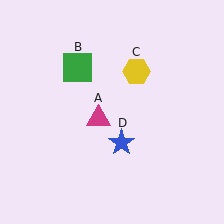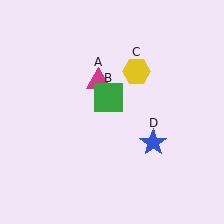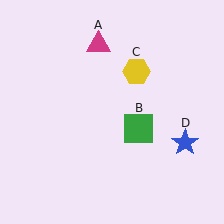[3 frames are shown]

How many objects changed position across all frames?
3 objects changed position: magenta triangle (object A), green square (object B), blue star (object D).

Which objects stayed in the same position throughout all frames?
Yellow hexagon (object C) remained stationary.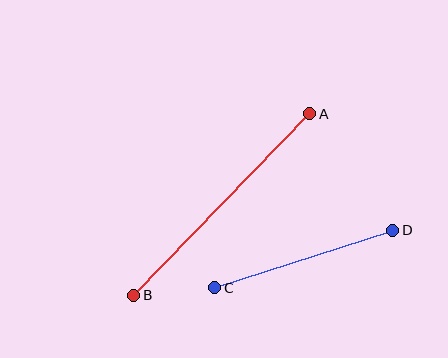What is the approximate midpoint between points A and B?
The midpoint is at approximately (222, 204) pixels.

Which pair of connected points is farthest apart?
Points A and B are farthest apart.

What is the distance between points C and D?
The distance is approximately 187 pixels.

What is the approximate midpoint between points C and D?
The midpoint is at approximately (304, 259) pixels.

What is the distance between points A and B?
The distance is approximately 253 pixels.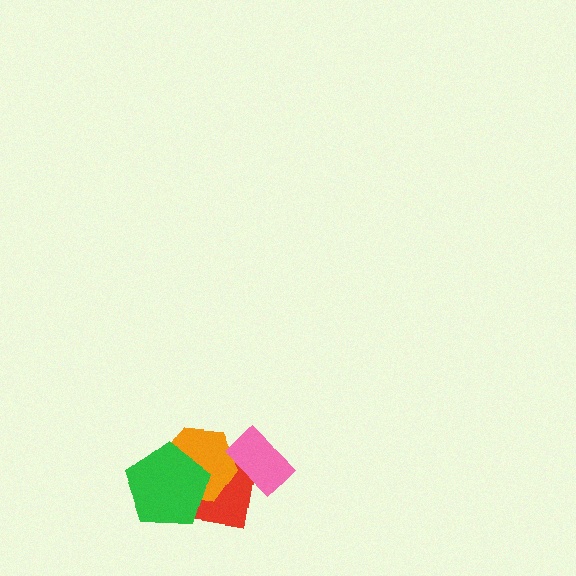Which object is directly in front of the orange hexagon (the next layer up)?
The green pentagon is directly in front of the orange hexagon.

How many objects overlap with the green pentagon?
2 objects overlap with the green pentagon.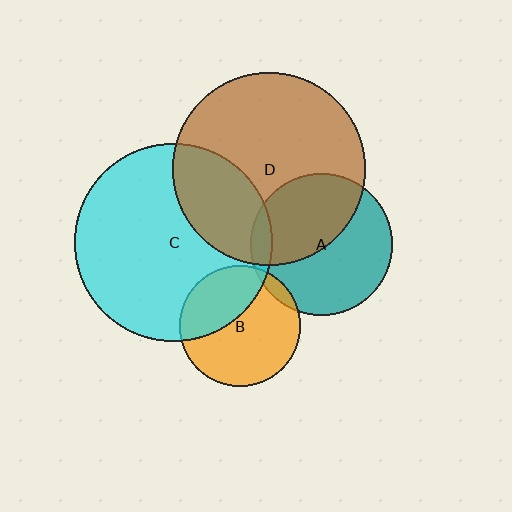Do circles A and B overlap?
Yes.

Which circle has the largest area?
Circle C (cyan).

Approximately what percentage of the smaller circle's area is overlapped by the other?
Approximately 5%.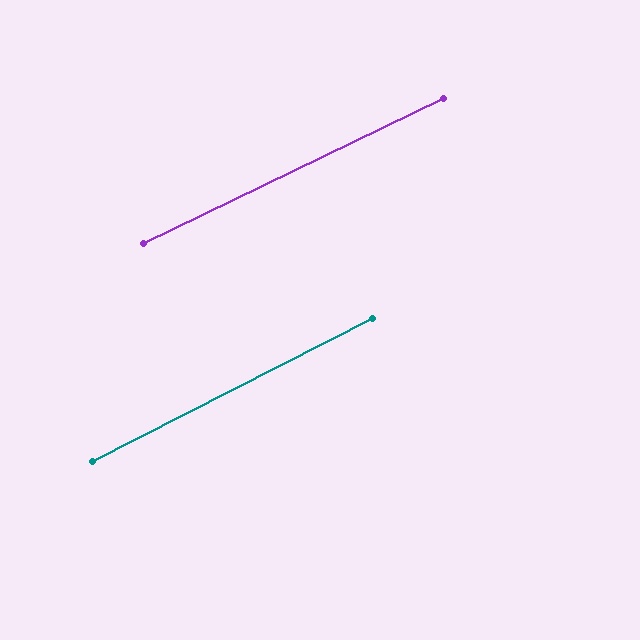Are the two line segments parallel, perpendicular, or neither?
Parallel — their directions differ by only 1.3°.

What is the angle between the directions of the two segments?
Approximately 1 degree.